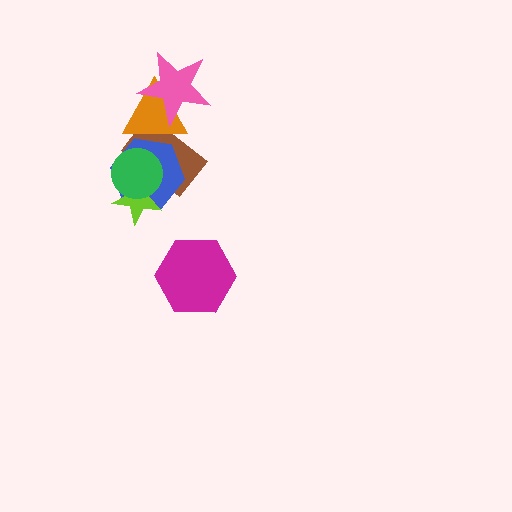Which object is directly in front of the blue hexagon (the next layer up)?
The lime star is directly in front of the blue hexagon.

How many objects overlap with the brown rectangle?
4 objects overlap with the brown rectangle.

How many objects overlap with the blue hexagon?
4 objects overlap with the blue hexagon.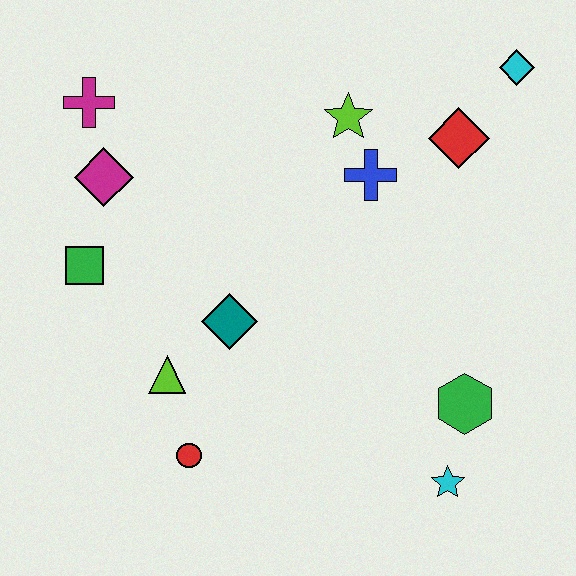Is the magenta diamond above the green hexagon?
Yes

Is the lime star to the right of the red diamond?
No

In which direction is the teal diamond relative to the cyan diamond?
The teal diamond is to the left of the cyan diamond.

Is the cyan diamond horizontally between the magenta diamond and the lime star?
No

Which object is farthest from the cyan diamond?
The red circle is farthest from the cyan diamond.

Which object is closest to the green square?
The magenta diamond is closest to the green square.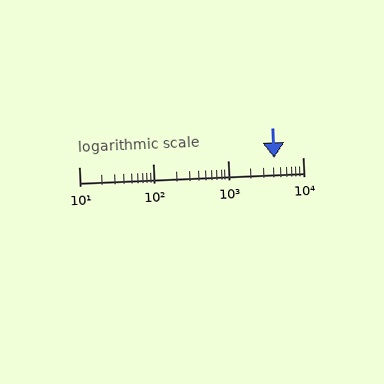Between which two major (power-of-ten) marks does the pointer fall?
The pointer is between 1000 and 10000.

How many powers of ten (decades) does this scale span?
The scale spans 3 decades, from 10 to 10000.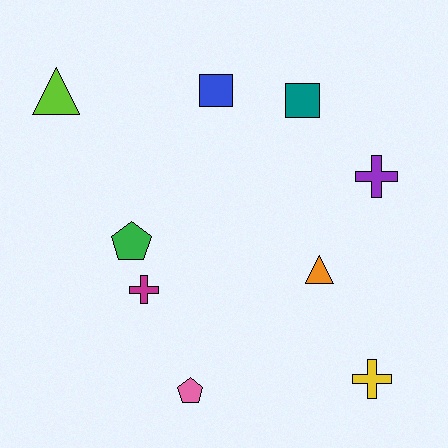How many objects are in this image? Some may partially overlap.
There are 9 objects.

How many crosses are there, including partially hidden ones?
There are 3 crosses.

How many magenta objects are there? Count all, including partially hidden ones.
There is 1 magenta object.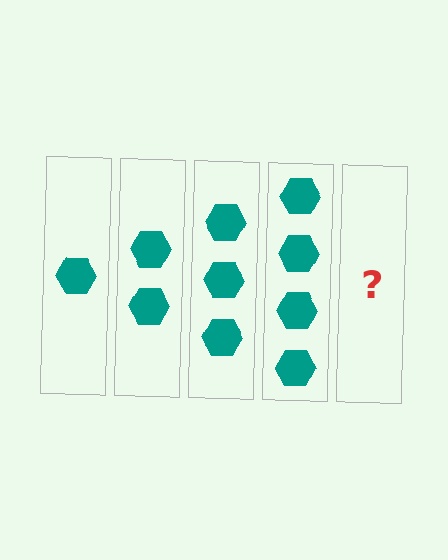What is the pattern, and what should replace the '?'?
The pattern is that each step adds one more hexagon. The '?' should be 5 hexagons.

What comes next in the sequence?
The next element should be 5 hexagons.